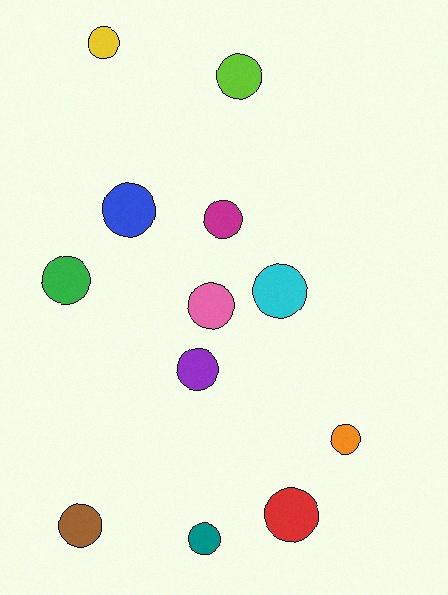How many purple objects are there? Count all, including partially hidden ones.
There is 1 purple object.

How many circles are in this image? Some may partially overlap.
There are 12 circles.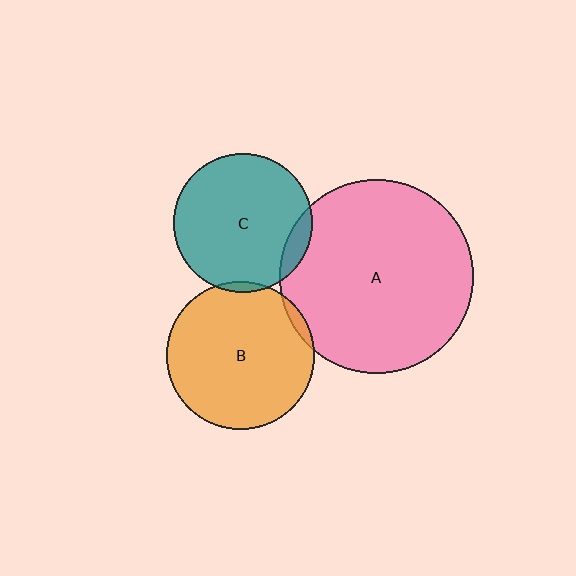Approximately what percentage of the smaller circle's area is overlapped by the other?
Approximately 5%.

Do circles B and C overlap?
Yes.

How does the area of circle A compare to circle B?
Approximately 1.7 times.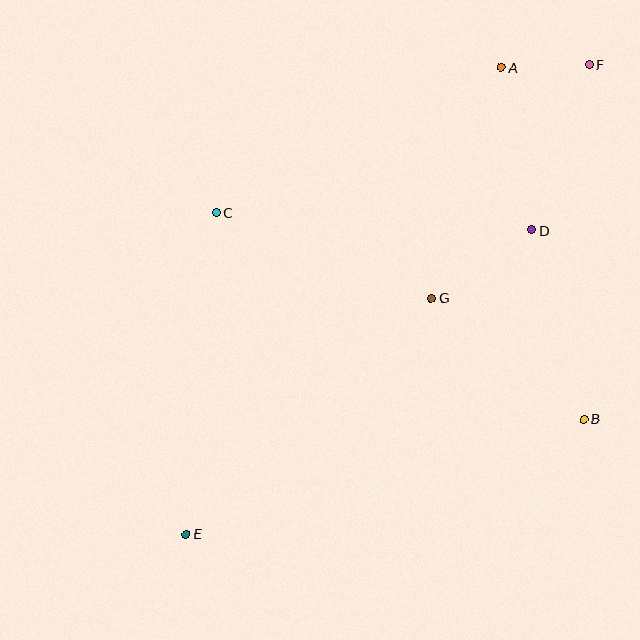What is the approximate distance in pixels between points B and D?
The distance between B and D is approximately 196 pixels.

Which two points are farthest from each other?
Points E and F are farthest from each other.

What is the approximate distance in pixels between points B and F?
The distance between B and F is approximately 354 pixels.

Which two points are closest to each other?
Points A and F are closest to each other.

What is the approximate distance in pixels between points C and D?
The distance between C and D is approximately 316 pixels.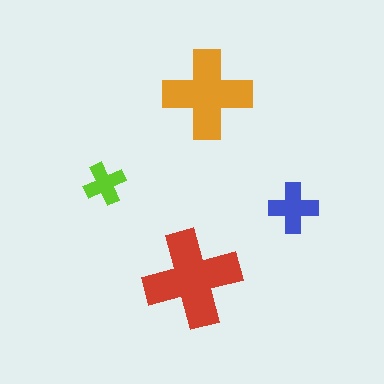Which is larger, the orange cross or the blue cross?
The orange one.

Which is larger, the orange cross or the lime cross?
The orange one.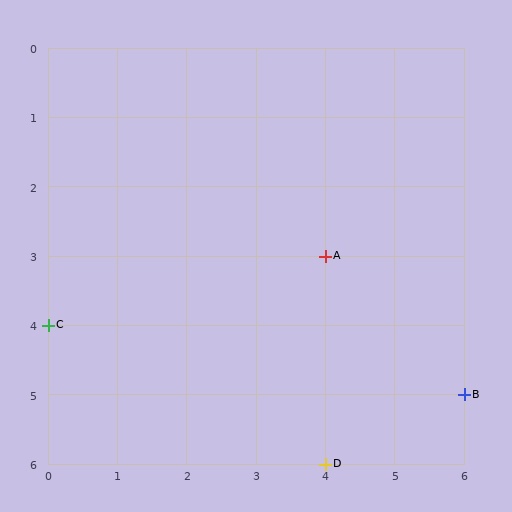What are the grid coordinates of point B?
Point B is at grid coordinates (6, 5).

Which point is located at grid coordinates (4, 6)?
Point D is at (4, 6).